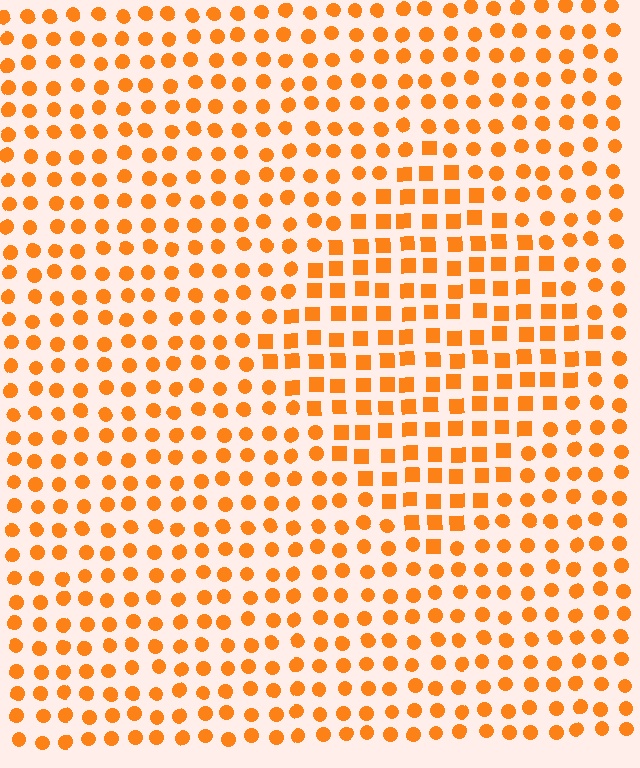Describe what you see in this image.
The image is filled with small orange elements arranged in a uniform grid. A diamond-shaped region contains squares, while the surrounding area contains circles. The boundary is defined purely by the change in element shape.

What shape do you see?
I see a diamond.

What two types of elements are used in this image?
The image uses squares inside the diamond region and circles outside it.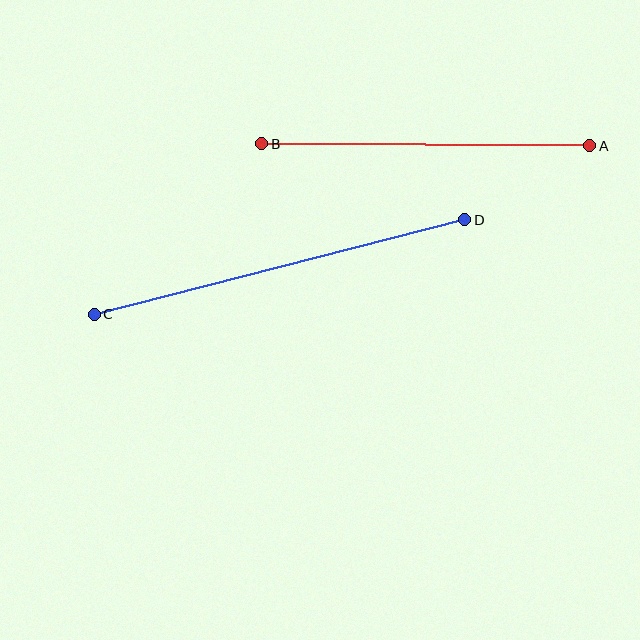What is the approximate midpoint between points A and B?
The midpoint is at approximately (426, 145) pixels.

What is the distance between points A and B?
The distance is approximately 328 pixels.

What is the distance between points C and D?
The distance is approximately 382 pixels.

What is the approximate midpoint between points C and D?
The midpoint is at approximately (279, 267) pixels.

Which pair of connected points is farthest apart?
Points C and D are farthest apart.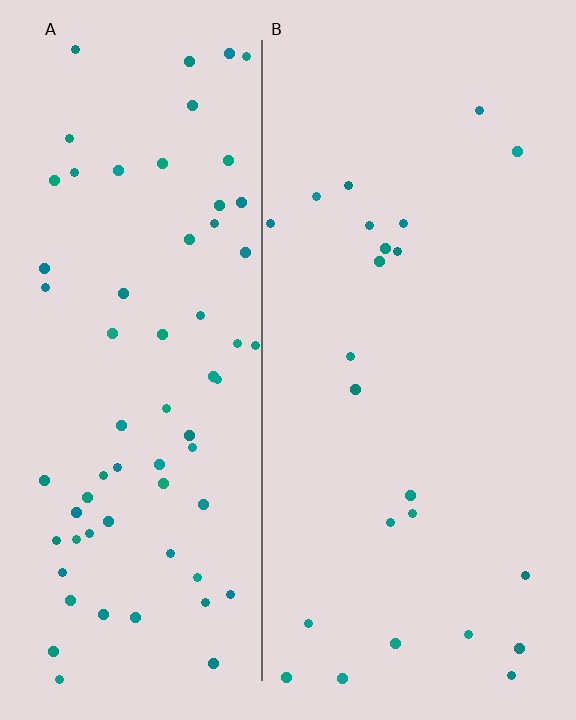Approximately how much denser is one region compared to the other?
Approximately 2.9× — region A over region B.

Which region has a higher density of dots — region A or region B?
A (the left).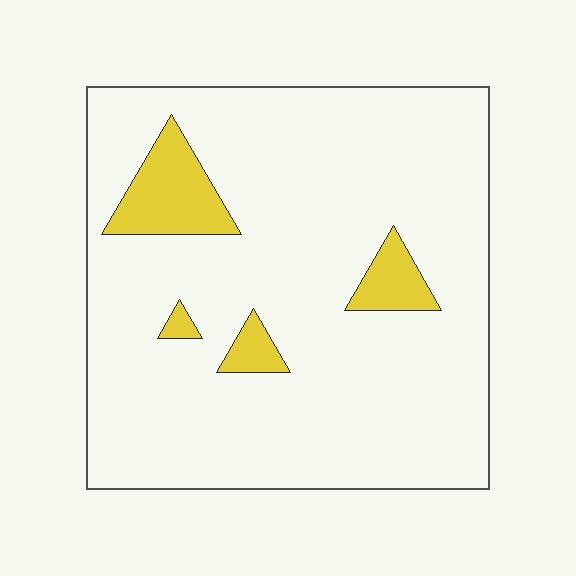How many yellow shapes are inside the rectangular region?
4.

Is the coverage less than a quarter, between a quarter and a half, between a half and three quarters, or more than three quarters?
Less than a quarter.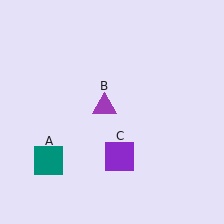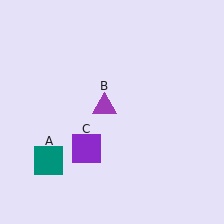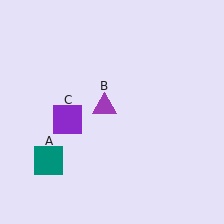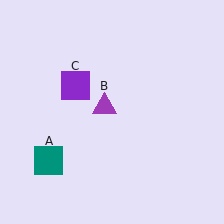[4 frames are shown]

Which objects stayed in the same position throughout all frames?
Teal square (object A) and purple triangle (object B) remained stationary.